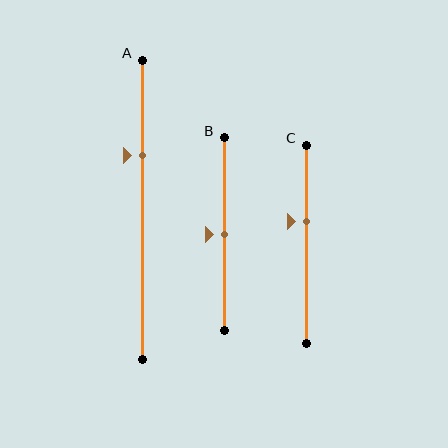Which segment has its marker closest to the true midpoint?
Segment B has its marker closest to the true midpoint.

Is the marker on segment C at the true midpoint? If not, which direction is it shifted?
No, the marker on segment C is shifted upward by about 12% of the segment length.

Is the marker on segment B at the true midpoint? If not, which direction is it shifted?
Yes, the marker on segment B is at the true midpoint.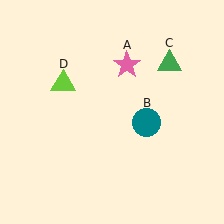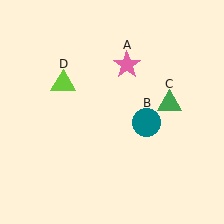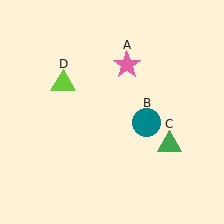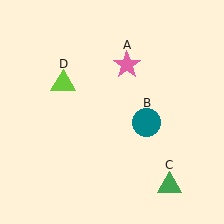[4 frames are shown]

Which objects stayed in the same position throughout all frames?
Pink star (object A) and teal circle (object B) and lime triangle (object D) remained stationary.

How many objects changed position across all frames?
1 object changed position: green triangle (object C).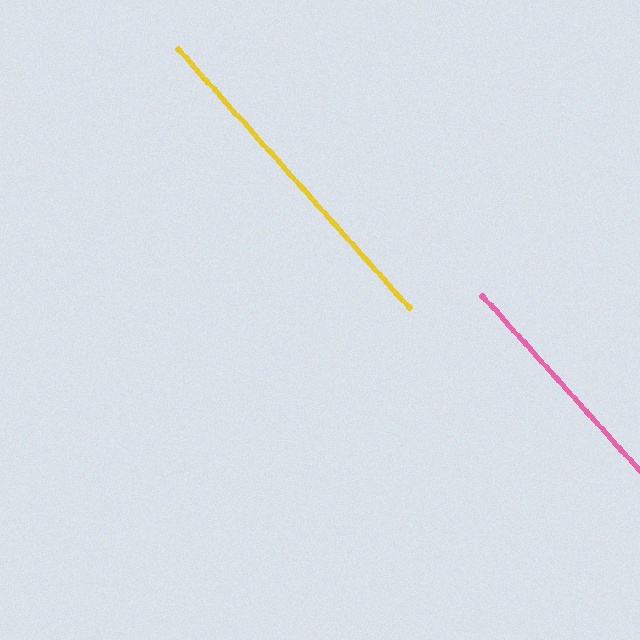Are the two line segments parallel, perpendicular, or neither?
Parallel — their directions differ by only 0.2°.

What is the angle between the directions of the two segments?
Approximately 0 degrees.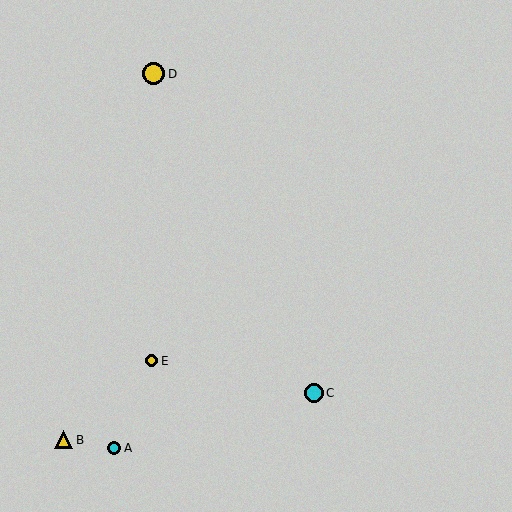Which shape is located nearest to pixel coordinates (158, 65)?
The yellow circle (labeled D) at (154, 74) is nearest to that location.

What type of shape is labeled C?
Shape C is a cyan circle.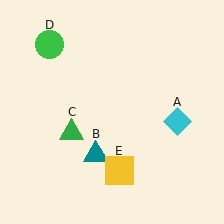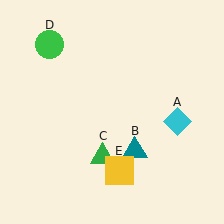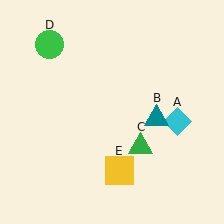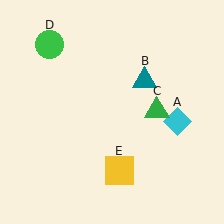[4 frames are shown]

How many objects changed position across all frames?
2 objects changed position: teal triangle (object B), green triangle (object C).